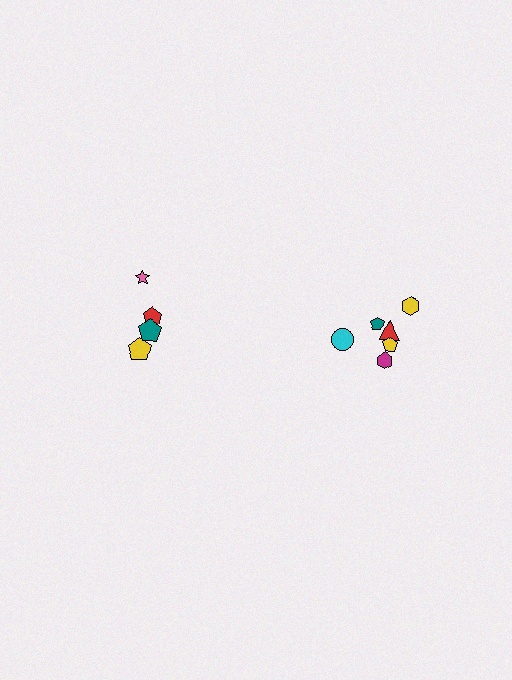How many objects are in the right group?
There are 6 objects.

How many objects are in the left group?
There are 4 objects.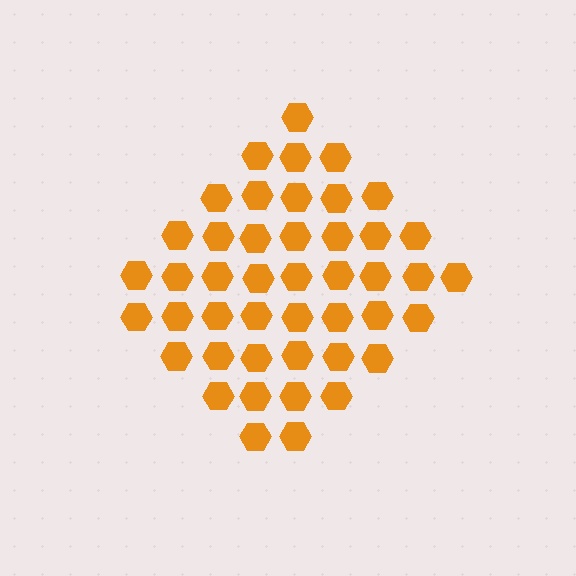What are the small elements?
The small elements are hexagons.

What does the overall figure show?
The overall figure shows a diamond.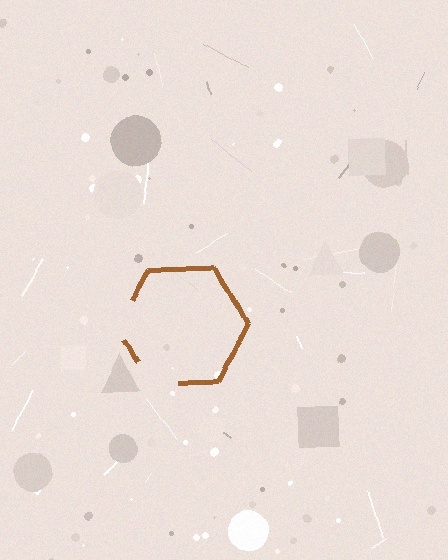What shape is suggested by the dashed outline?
The dashed outline suggests a hexagon.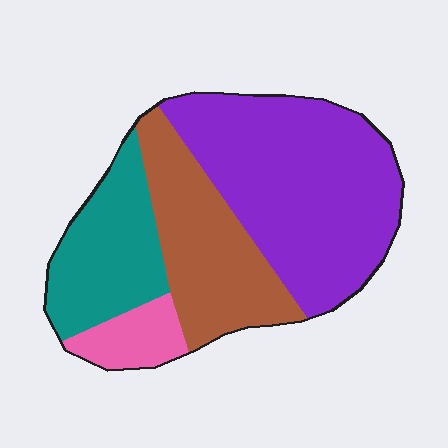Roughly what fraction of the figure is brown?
Brown takes up between a sixth and a third of the figure.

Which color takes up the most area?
Purple, at roughly 45%.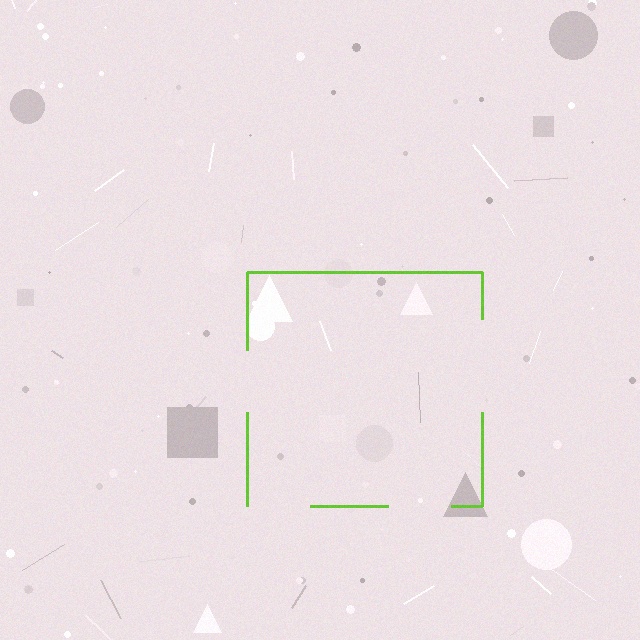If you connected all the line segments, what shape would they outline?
They would outline a square.